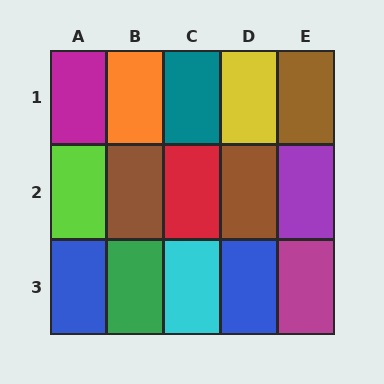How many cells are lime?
1 cell is lime.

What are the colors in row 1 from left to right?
Magenta, orange, teal, yellow, brown.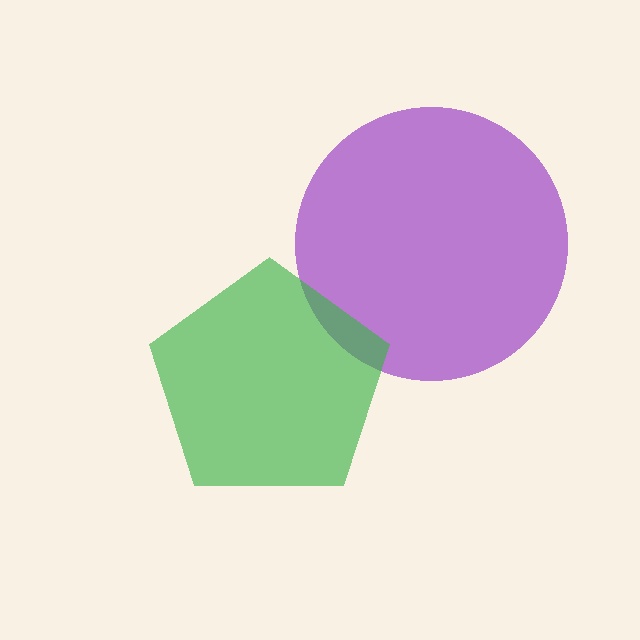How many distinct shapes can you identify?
There are 2 distinct shapes: a purple circle, a green pentagon.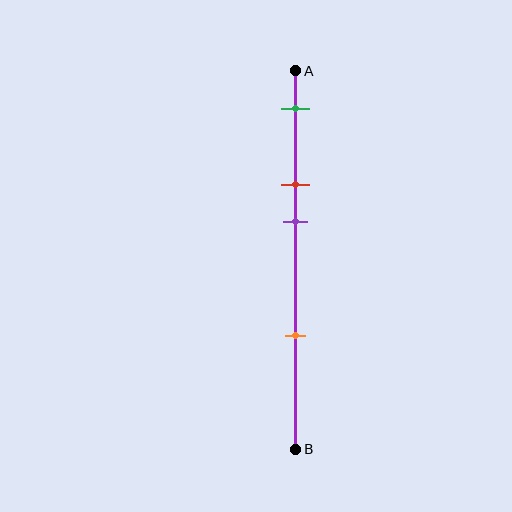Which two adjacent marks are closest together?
The red and purple marks are the closest adjacent pair.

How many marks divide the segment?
There are 4 marks dividing the segment.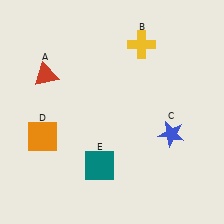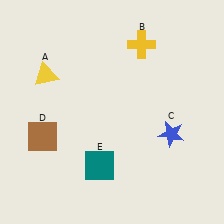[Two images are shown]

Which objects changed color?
A changed from red to yellow. D changed from orange to brown.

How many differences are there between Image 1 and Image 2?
There are 2 differences between the two images.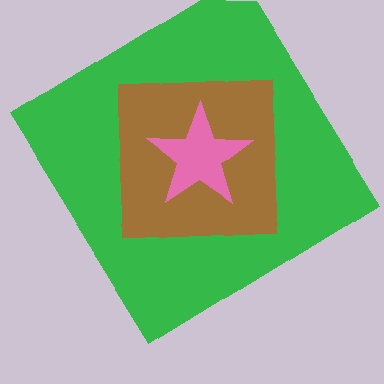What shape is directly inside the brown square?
The pink star.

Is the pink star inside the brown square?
Yes.